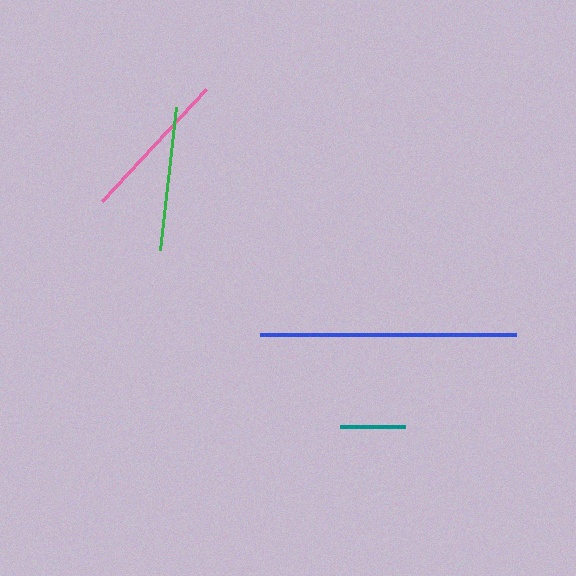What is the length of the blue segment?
The blue segment is approximately 256 pixels long.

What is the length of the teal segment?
The teal segment is approximately 65 pixels long.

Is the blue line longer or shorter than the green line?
The blue line is longer than the green line.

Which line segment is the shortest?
The teal line is the shortest at approximately 65 pixels.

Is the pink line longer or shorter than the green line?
The pink line is longer than the green line.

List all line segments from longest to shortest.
From longest to shortest: blue, pink, green, teal.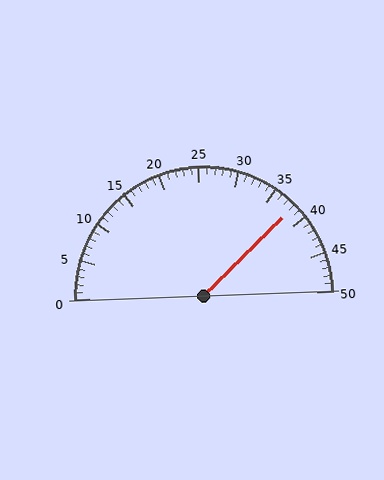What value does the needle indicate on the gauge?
The needle indicates approximately 38.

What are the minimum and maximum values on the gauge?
The gauge ranges from 0 to 50.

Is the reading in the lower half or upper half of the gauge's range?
The reading is in the upper half of the range (0 to 50).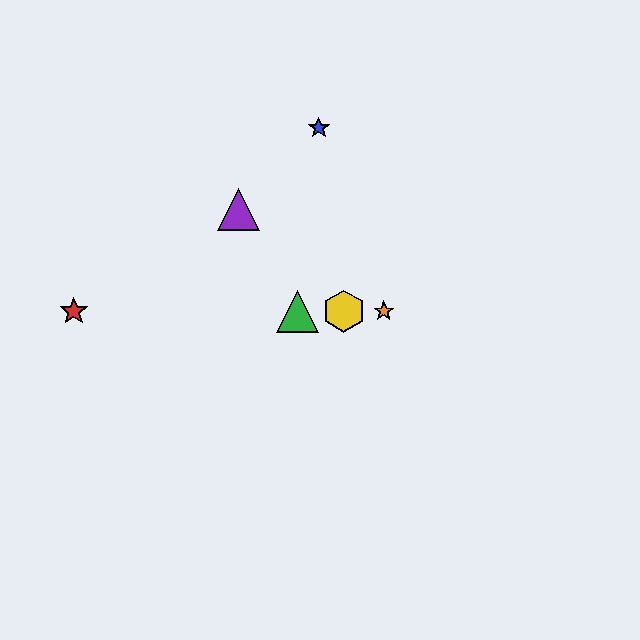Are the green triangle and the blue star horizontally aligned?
No, the green triangle is at y≈311 and the blue star is at y≈128.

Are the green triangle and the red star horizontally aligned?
Yes, both are at y≈311.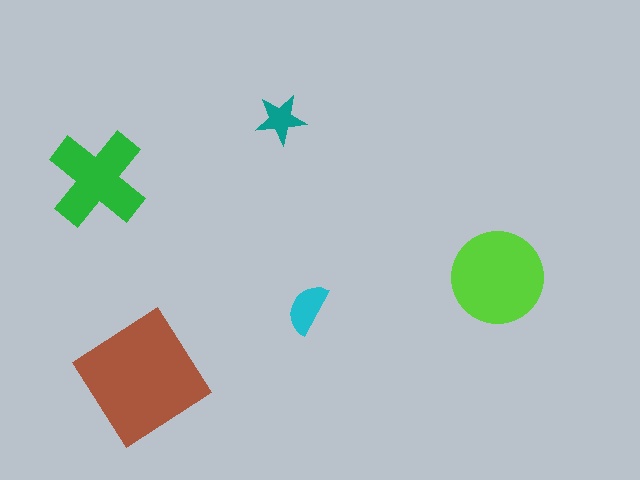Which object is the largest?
The brown diamond.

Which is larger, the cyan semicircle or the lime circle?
The lime circle.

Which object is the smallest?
The teal star.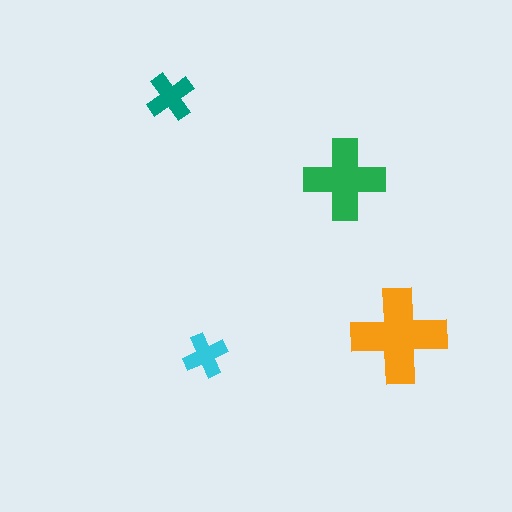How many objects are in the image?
There are 4 objects in the image.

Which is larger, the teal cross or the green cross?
The green one.